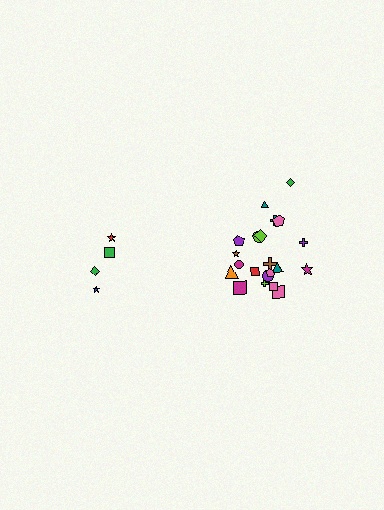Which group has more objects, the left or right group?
The right group.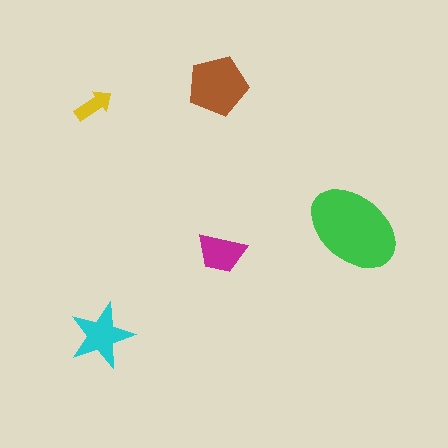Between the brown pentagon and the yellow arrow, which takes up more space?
The brown pentagon.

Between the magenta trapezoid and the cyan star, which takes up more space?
The cyan star.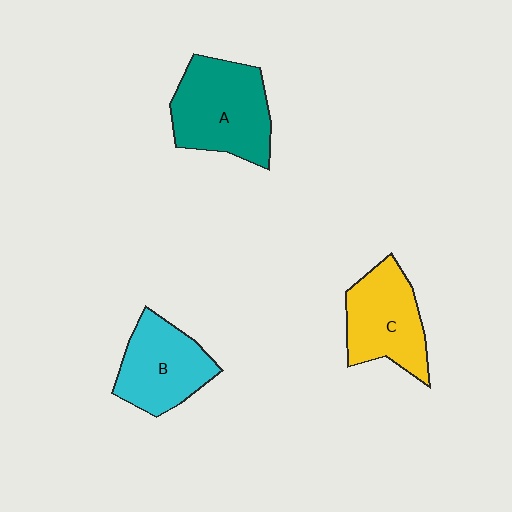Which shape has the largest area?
Shape A (teal).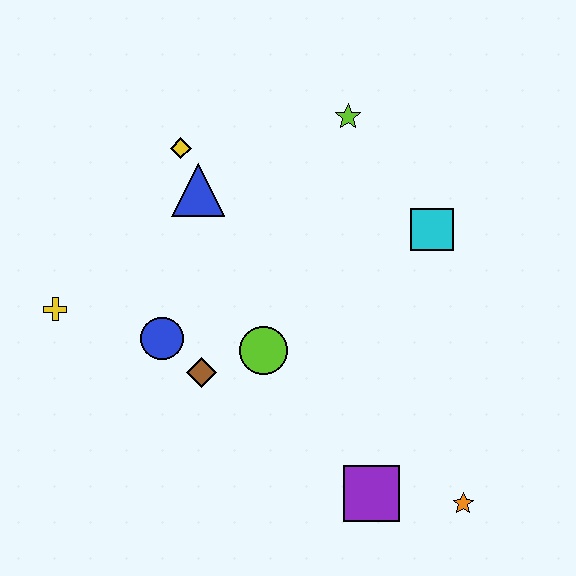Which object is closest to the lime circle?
The brown diamond is closest to the lime circle.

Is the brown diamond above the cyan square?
No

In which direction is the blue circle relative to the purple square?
The blue circle is to the left of the purple square.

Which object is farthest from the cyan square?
The yellow cross is farthest from the cyan square.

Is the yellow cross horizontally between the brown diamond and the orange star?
No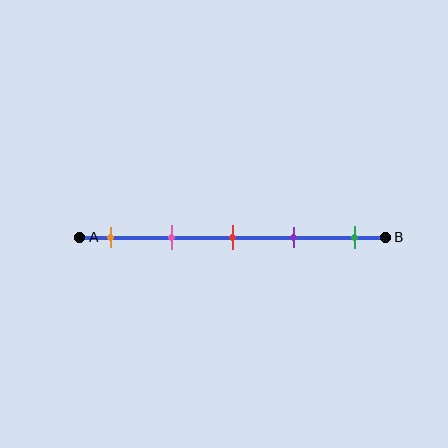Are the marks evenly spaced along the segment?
Yes, the marks are approximately evenly spaced.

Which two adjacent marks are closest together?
The red and purple marks are the closest adjacent pair.